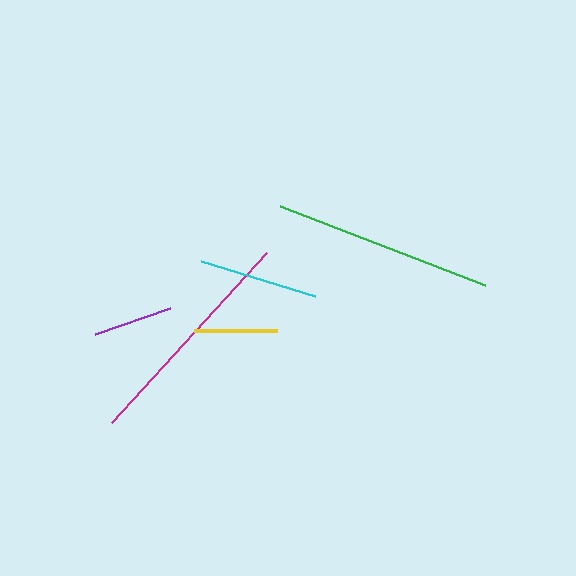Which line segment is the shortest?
The purple line is the shortest at approximately 79 pixels.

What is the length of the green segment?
The green segment is approximately 219 pixels long.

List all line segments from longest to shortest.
From longest to shortest: magenta, green, cyan, yellow, purple.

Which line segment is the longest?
The magenta line is the longest at approximately 230 pixels.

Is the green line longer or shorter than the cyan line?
The green line is longer than the cyan line.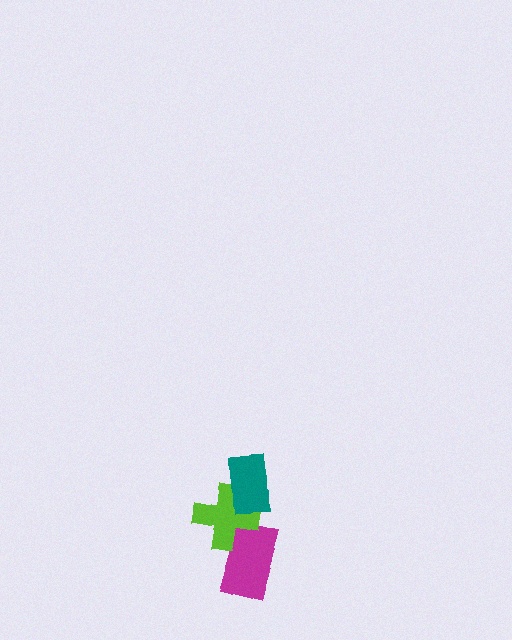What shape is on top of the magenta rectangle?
The lime cross is on top of the magenta rectangle.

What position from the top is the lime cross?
The lime cross is 2nd from the top.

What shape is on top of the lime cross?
The teal rectangle is on top of the lime cross.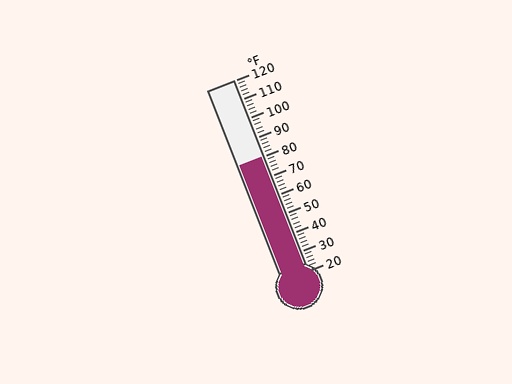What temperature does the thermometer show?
The thermometer shows approximately 80°F.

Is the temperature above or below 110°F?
The temperature is below 110°F.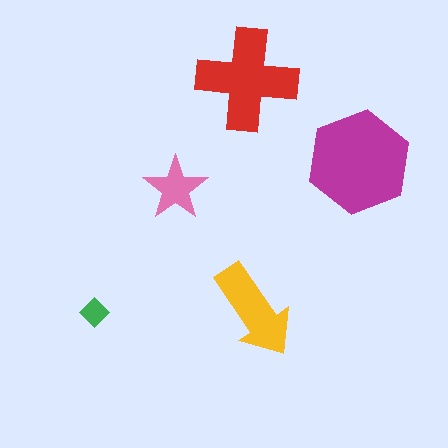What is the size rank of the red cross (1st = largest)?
2nd.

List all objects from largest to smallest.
The magenta hexagon, the red cross, the yellow arrow, the pink star, the green diamond.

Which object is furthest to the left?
The green diamond is leftmost.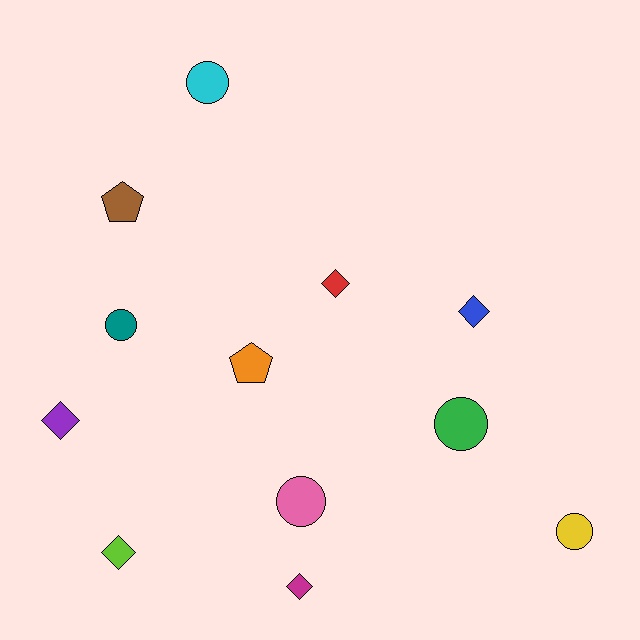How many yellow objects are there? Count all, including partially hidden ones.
There is 1 yellow object.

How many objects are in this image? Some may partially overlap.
There are 12 objects.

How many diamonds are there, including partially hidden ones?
There are 5 diamonds.